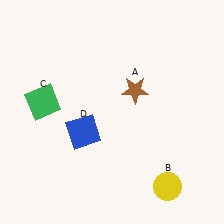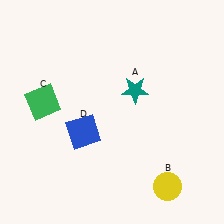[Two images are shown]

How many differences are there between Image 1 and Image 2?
There is 1 difference between the two images.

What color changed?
The star (A) changed from brown in Image 1 to teal in Image 2.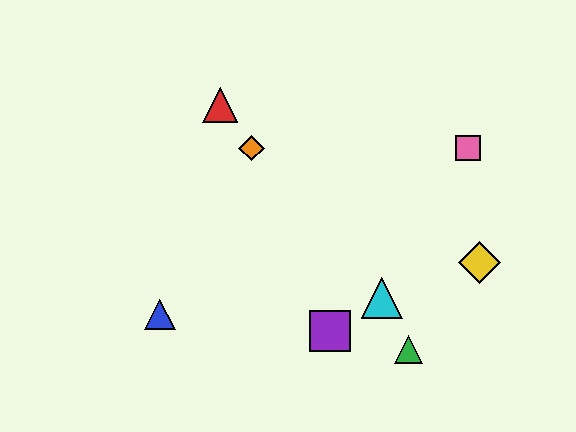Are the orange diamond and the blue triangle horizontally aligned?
No, the orange diamond is at y≈148 and the blue triangle is at y≈314.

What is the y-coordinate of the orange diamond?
The orange diamond is at y≈148.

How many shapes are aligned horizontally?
2 shapes (the orange diamond, the pink square) are aligned horizontally.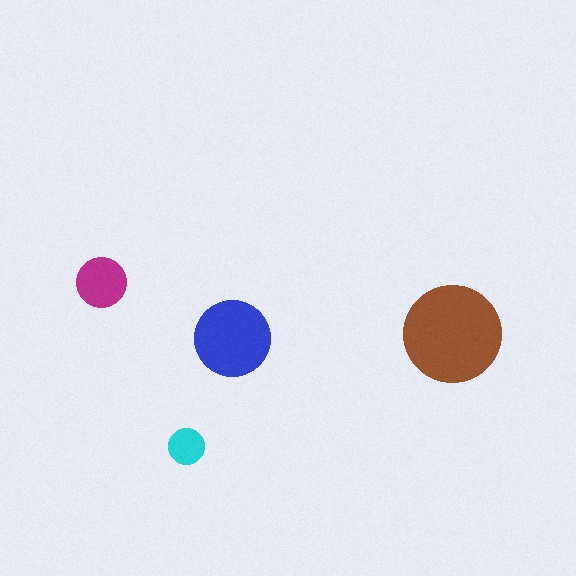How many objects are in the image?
There are 4 objects in the image.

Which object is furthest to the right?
The brown circle is rightmost.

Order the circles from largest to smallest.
the brown one, the blue one, the magenta one, the cyan one.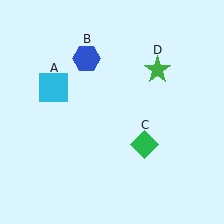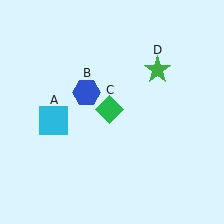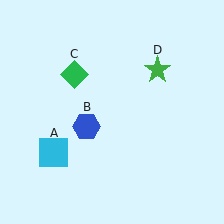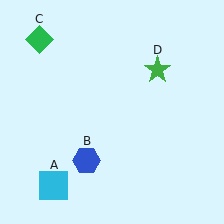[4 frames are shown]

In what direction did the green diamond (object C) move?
The green diamond (object C) moved up and to the left.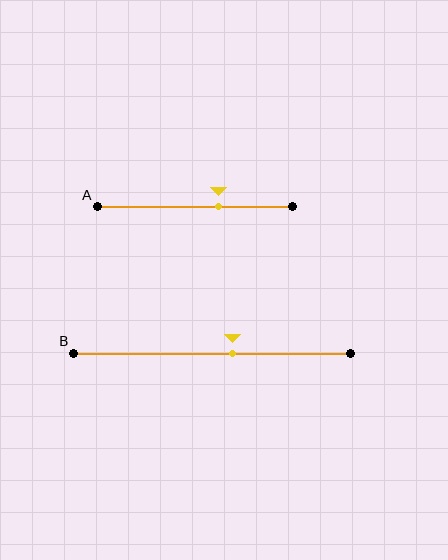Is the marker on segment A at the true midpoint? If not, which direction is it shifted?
No, the marker on segment A is shifted to the right by about 12% of the segment length.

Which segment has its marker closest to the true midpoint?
Segment B has its marker closest to the true midpoint.